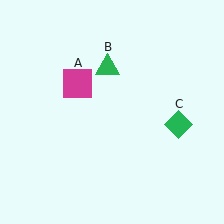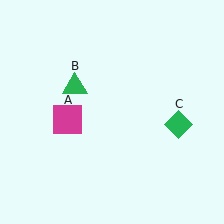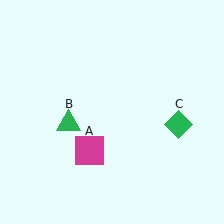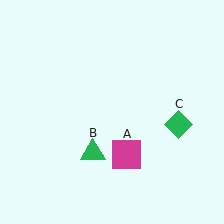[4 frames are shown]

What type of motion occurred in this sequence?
The magenta square (object A), green triangle (object B) rotated counterclockwise around the center of the scene.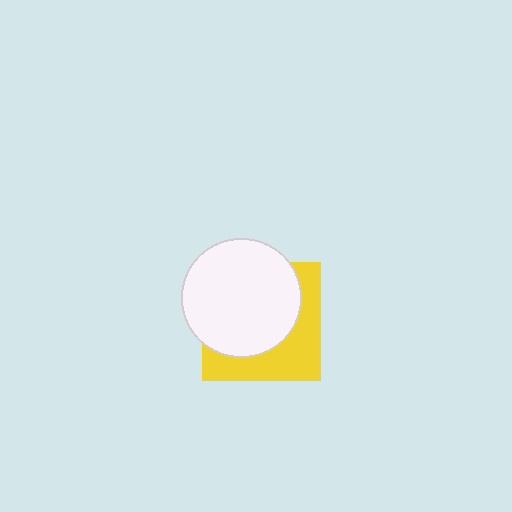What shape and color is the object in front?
The object in front is a white circle.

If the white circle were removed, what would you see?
You would see the complete yellow square.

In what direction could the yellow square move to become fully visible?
The yellow square could move toward the lower-right. That would shift it out from behind the white circle entirely.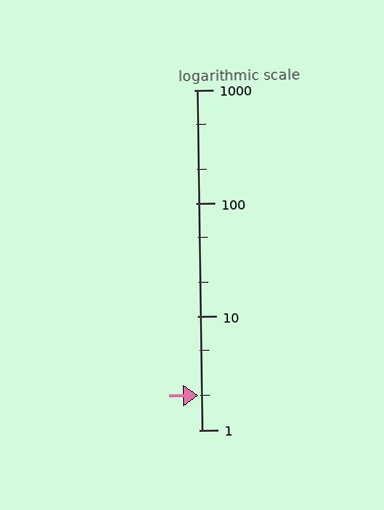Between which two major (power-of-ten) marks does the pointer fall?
The pointer is between 1 and 10.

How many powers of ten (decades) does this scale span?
The scale spans 3 decades, from 1 to 1000.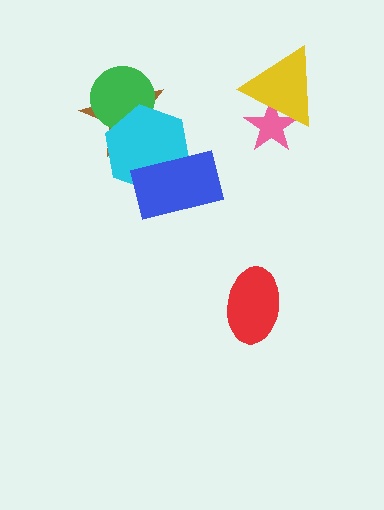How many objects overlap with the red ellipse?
0 objects overlap with the red ellipse.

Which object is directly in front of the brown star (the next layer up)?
The green circle is directly in front of the brown star.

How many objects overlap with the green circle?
2 objects overlap with the green circle.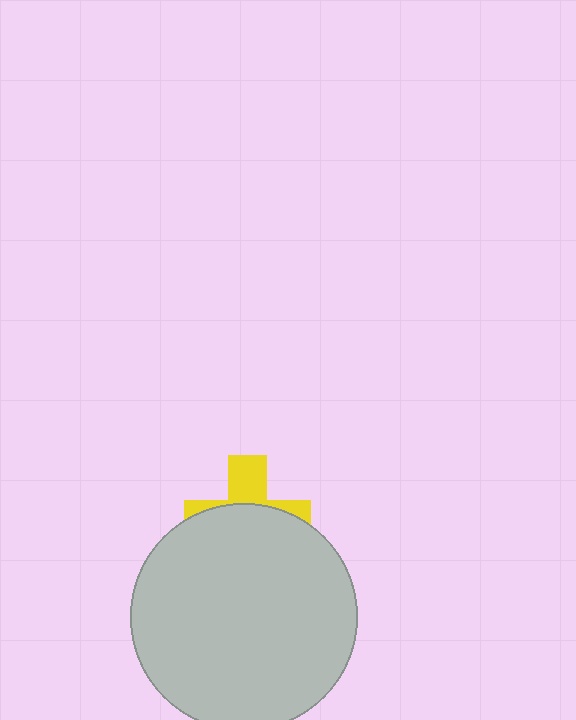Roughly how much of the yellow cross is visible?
A small part of it is visible (roughly 36%).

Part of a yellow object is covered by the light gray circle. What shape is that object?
It is a cross.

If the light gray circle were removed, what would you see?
You would see the complete yellow cross.